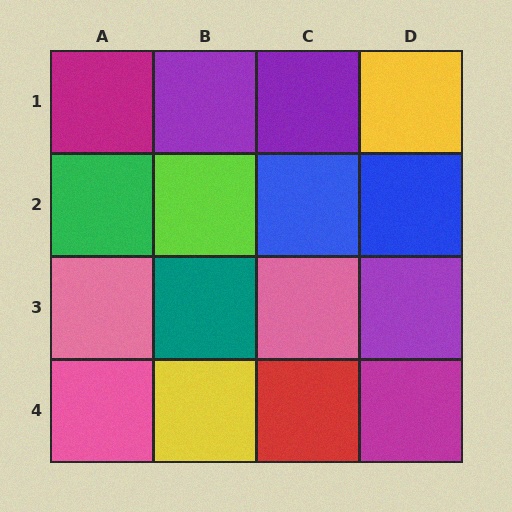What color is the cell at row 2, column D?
Blue.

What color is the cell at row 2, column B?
Lime.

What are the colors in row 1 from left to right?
Magenta, purple, purple, yellow.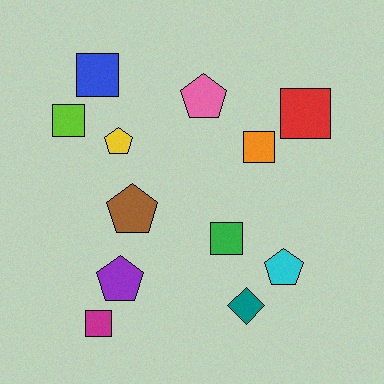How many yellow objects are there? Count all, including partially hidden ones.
There is 1 yellow object.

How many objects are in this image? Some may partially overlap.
There are 12 objects.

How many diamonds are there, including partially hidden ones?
There is 1 diamond.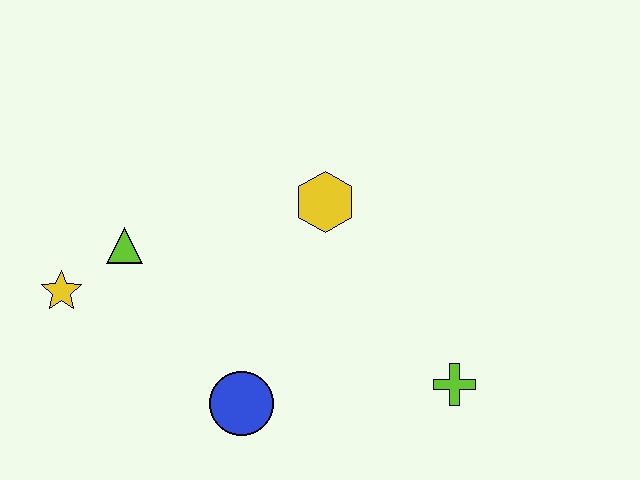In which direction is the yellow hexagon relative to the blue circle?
The yellow hexagon is above the blue circle.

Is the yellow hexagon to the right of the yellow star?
Yes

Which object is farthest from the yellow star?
The lime cross is farthest from the yellow star.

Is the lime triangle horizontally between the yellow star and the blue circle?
Yes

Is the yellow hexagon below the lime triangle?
No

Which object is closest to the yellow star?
The lime triangle is closest to the yellow star.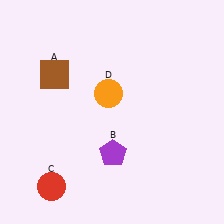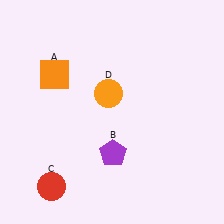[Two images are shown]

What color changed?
The square (A) changed from brown in Image 1 to orange in Image 2.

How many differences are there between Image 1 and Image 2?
There is 1 difference between the two images.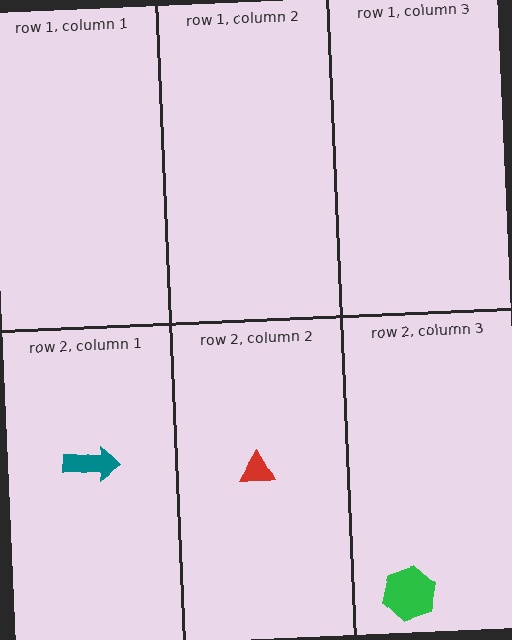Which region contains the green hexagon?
The row 2, column 3 region.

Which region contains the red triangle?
The row 2, column 2 region.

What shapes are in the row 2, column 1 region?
The teal arrow.